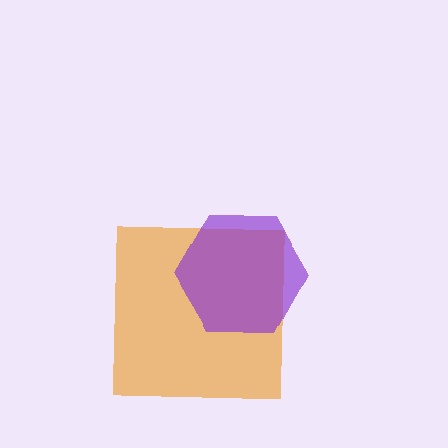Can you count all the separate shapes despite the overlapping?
Yes, there are 2 separate shapes.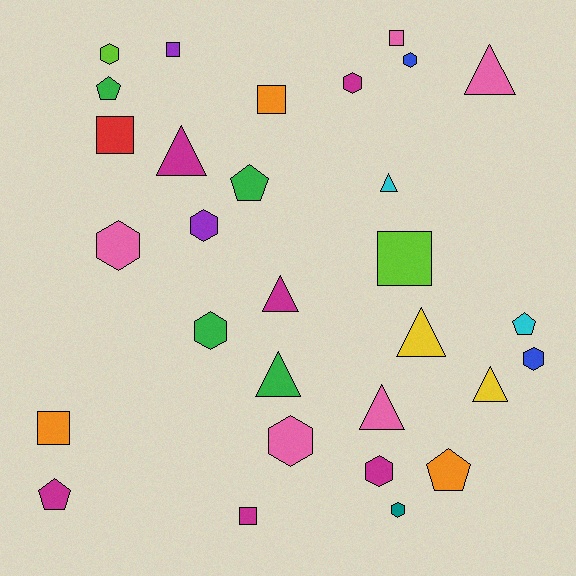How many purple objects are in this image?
There are 2 purple objects.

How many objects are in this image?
There are 30 objects.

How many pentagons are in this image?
There are 5 pentagons.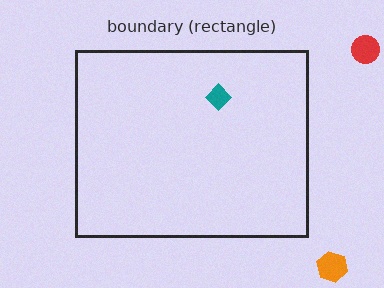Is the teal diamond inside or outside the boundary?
Inside.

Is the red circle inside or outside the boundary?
Outside.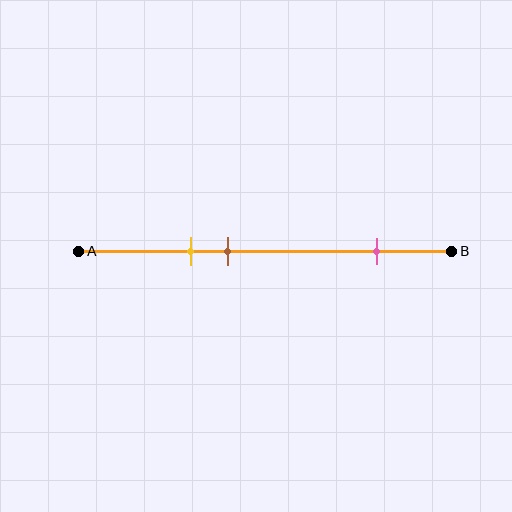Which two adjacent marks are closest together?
The yellow and brown marks are the closest adjacent pair.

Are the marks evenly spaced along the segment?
No, the marks are not evenly spaced.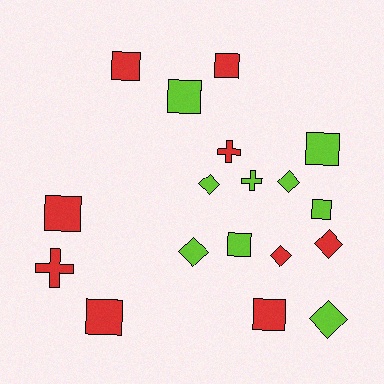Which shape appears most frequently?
Square, with 9 objects.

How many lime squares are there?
There are 4 lime squares.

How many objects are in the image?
There are 18 objects.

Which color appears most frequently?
Lime, with 9 objects.